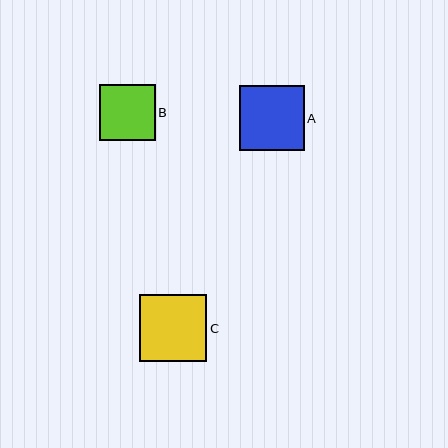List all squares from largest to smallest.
From largest to smallest: C, A, B.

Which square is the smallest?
Square B is the smallest with a size of approximately 56 pixels.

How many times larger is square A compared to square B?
Square A is approximately 1.2 times the size of square B.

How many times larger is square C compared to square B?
Square C is approximately 1.2 times the size of square B.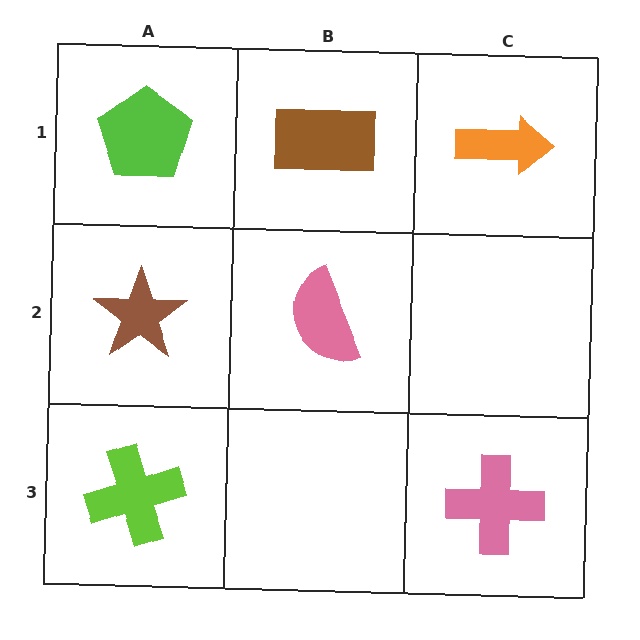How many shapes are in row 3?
2 shapes.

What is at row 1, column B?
A brown rectangle.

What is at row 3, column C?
A pink cross.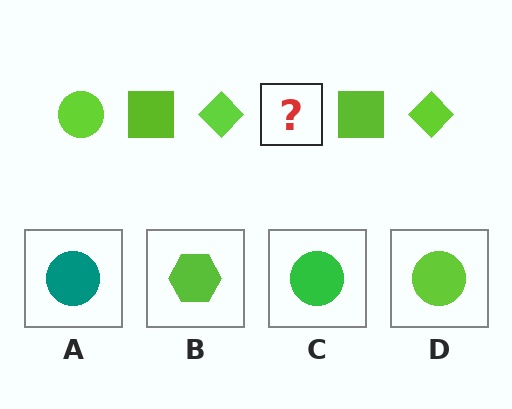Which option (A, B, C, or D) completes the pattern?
D.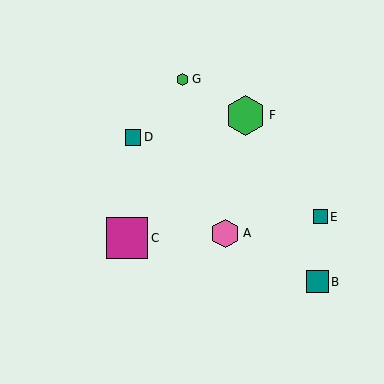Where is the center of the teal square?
The center of the teal square is at (317, 282).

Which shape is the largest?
The magenta square (labeled C) is the largest.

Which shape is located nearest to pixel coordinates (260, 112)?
The green hexagon (labeled F) at (246, 115) is nearest to that location.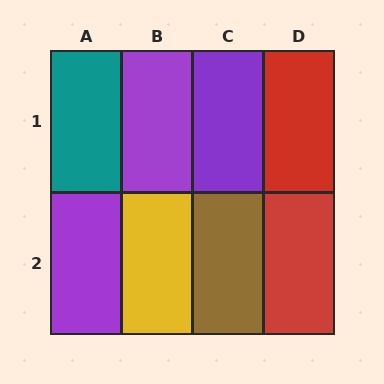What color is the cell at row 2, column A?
Purple.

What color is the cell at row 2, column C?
Brown.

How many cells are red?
2 cells are red.